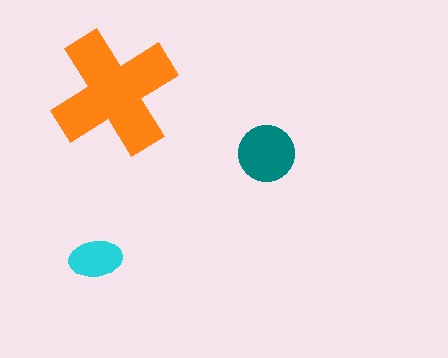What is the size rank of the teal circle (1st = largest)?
2nd.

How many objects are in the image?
There are 3 objects in the image.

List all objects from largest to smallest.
The orange cross, the teal circle, the cyan ellipse.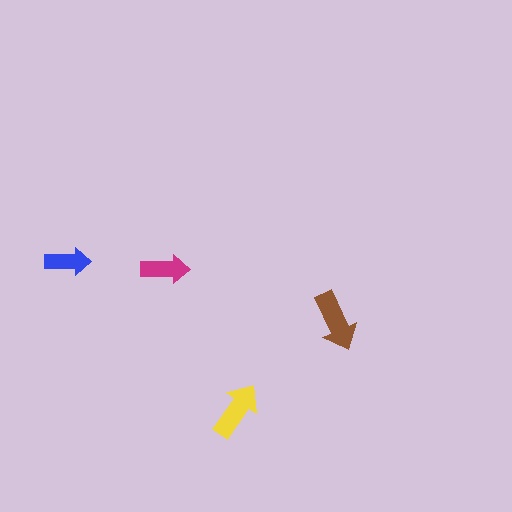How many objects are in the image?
There are 4 objects in the image.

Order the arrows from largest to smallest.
the brown one, the yellow one, the magenta one, the blue one.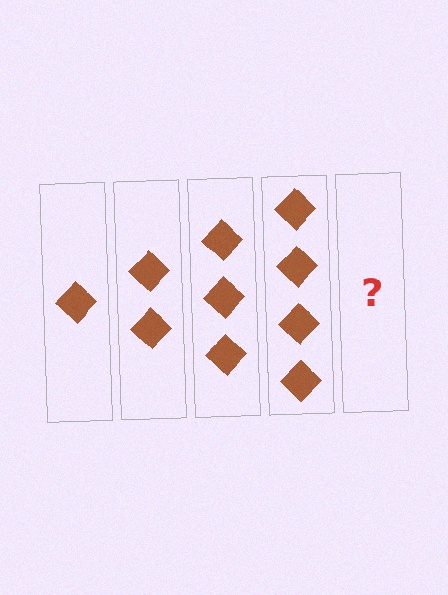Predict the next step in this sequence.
The next step is 5 diamonds.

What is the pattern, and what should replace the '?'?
The pattern is that each step adds one more diamond. The '?' should be 5 diamonds.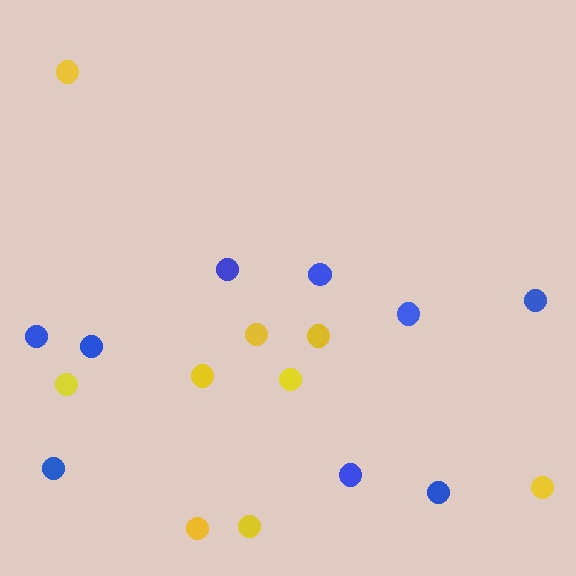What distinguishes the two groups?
There are 2 groups: one group of yellow circles (9) and one group of blue circles (9).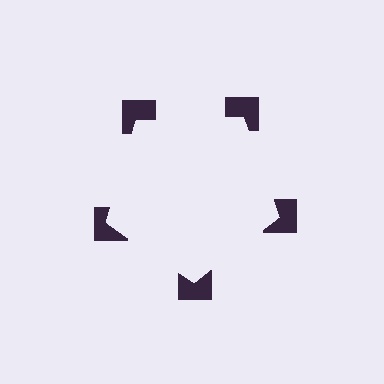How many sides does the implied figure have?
5 sides.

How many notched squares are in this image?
There are 5 — one at each vertex of the illusory pentagon.